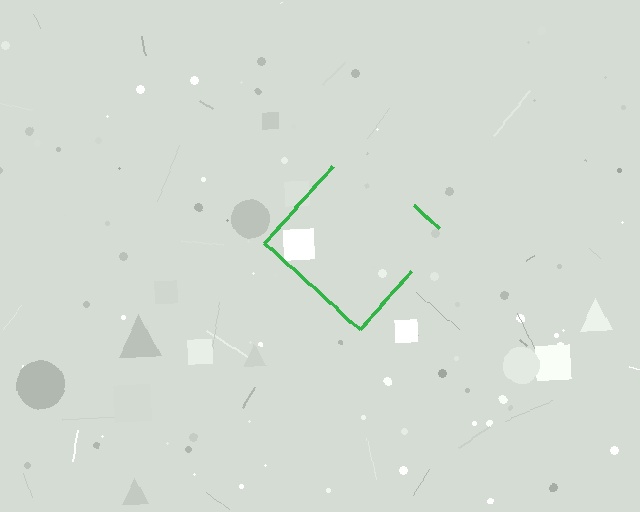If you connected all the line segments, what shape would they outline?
They would outline a diamond.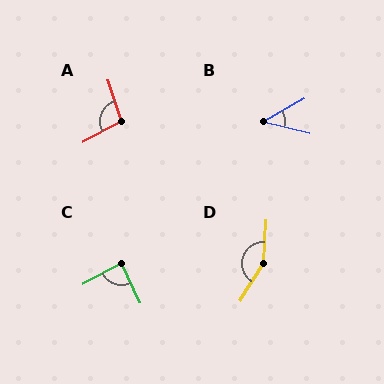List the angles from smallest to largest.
B (43°), C (86°), A (101°), D (151°).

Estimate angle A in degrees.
Approximately 101 degrees.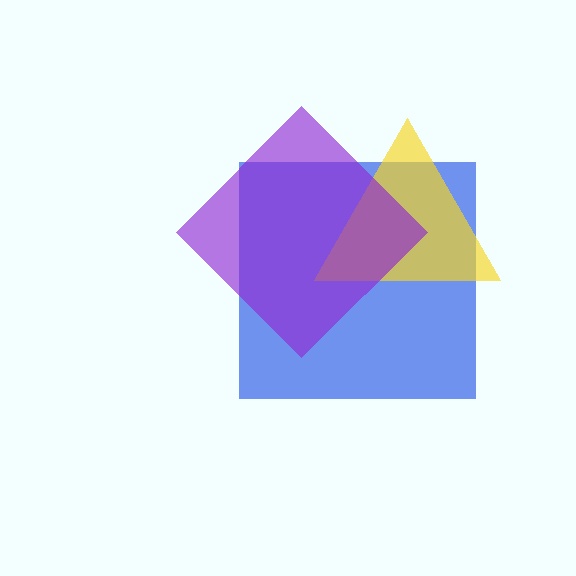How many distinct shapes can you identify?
There are 3 distinct shapes: a blue square, a yellow triangle, a purple diamond.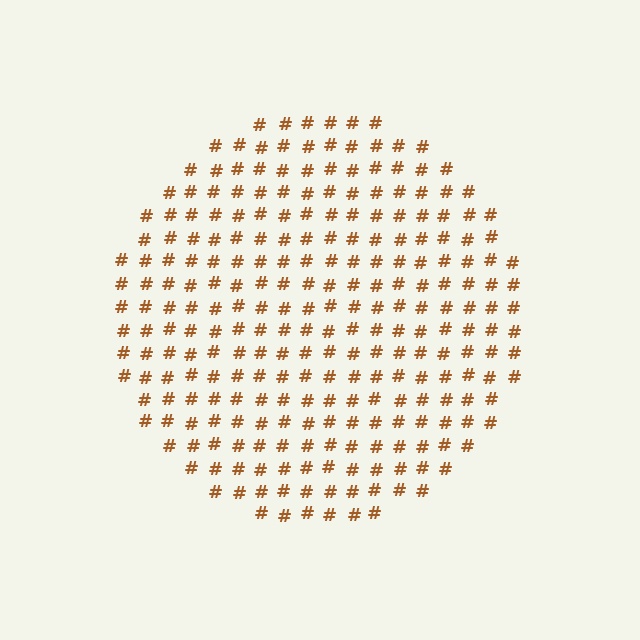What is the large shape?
The large shape is a circle.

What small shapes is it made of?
It is made of small hash symbols.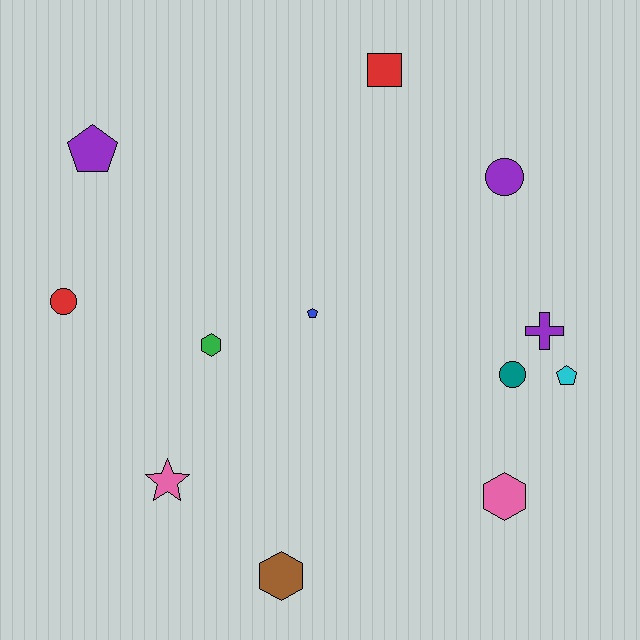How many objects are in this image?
There are 12 objects.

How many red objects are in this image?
There are 2 red objects.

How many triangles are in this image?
There are no triangles.